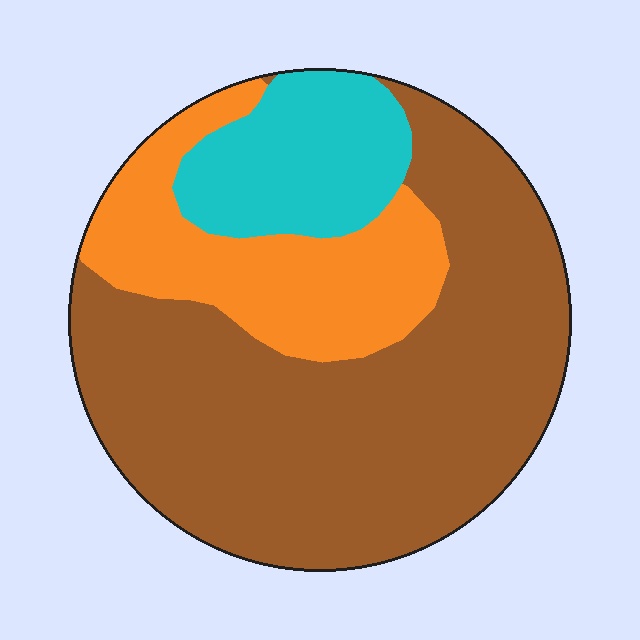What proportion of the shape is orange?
Orange takes up about one quarter (1/4) of the shape.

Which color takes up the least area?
Cyan, at roughly 15%.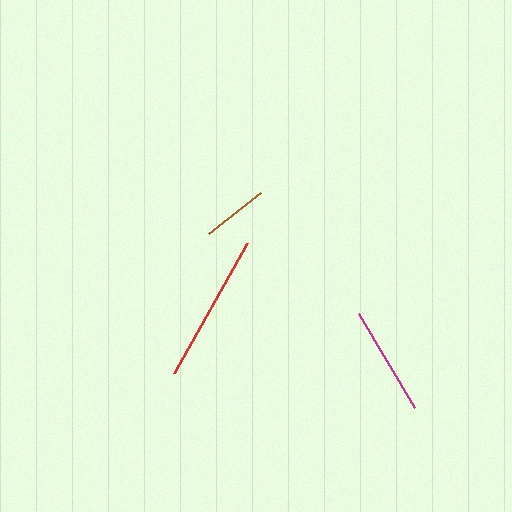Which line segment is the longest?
The red line is the longest at approximately 150 pixels.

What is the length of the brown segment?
The brown segment is approximately 66 pixels long.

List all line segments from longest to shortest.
From longest to shortest: red, magenta, brown.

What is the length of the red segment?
The red segment is approximately 150 pixels long.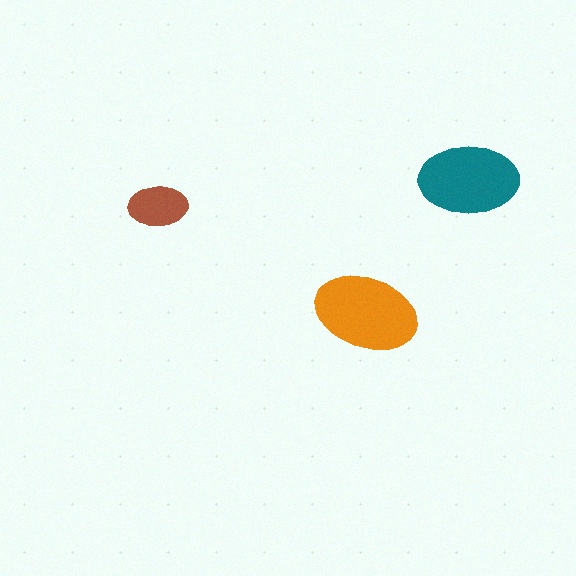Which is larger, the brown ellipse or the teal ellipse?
The teal one.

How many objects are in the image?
There are 3 objects in the image.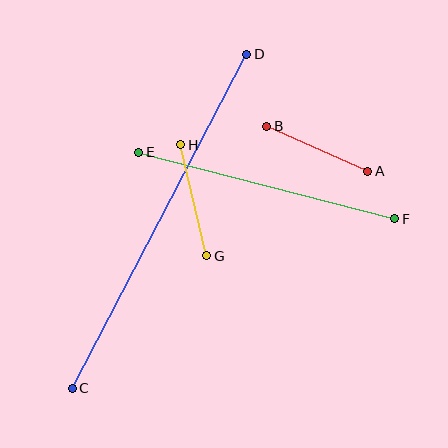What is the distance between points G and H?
The distance is approximately 114 pixels.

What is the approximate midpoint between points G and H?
The midpoint is at approximately (194, 200) pixels.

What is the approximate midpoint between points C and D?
The midpoint is at approximately (159, 221) pixels.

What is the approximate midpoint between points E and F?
The midpoint is at approximately (267, 185) pixels.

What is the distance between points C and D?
The distance is approximately 377 pixels.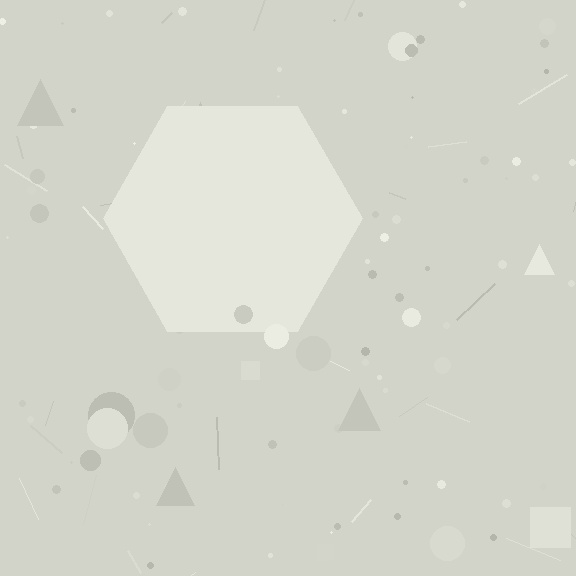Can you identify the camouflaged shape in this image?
The camouflaged shape is a hexagon.